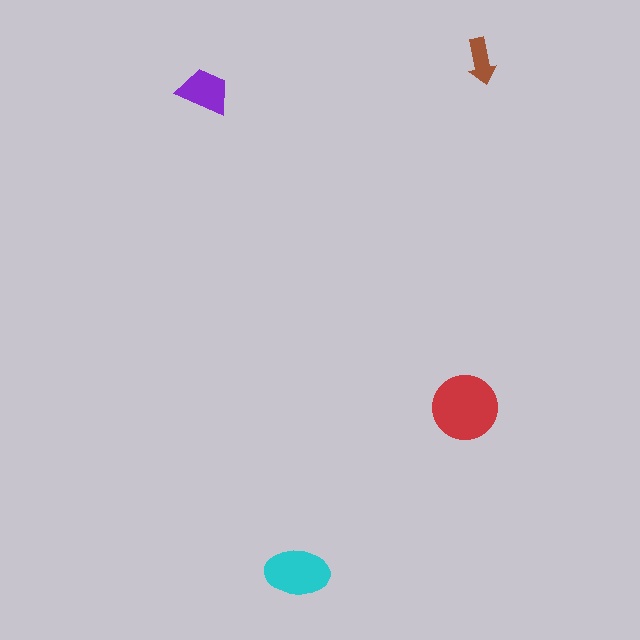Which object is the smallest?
The brown arrow.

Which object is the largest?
The red circle.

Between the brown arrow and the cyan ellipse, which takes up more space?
The cyan ellipse.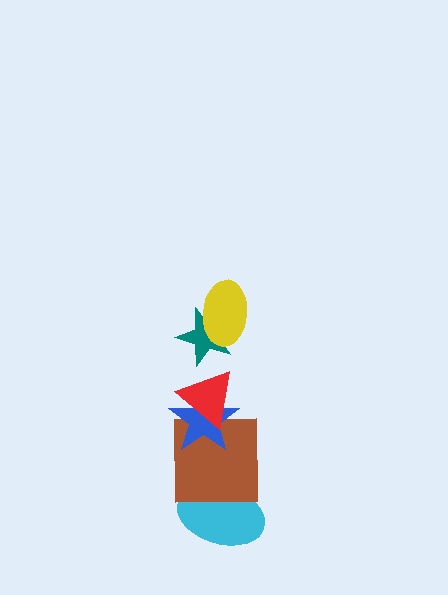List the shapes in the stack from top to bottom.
From top to bottom: the yellow ellipse, the teal star, the red triangle, the blue star, the brown square, the cyan ellipse.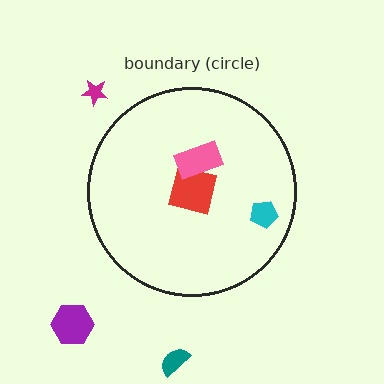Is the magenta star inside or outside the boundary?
Outside.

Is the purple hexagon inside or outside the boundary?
Outside.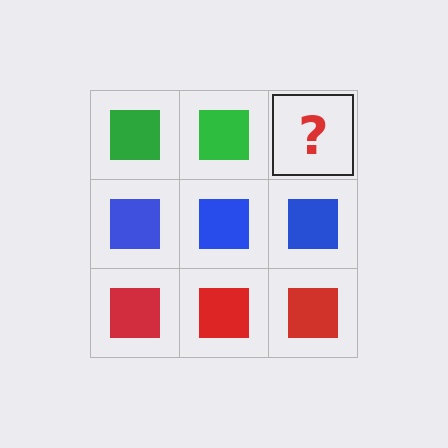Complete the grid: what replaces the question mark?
The question mark should be replaced with a green square.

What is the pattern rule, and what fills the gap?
The rule is that each row has a consistent color. The gap should be filled with a green square.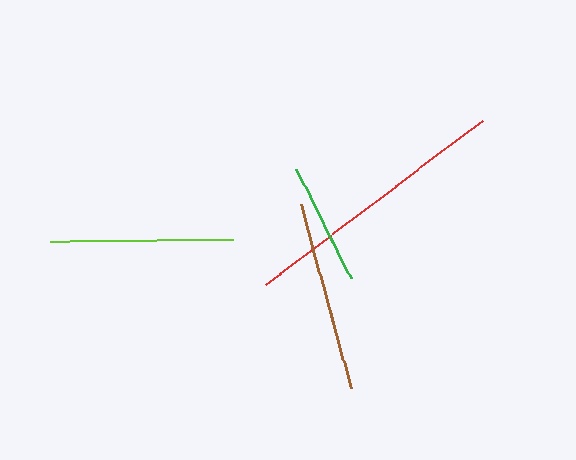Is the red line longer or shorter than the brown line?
The red line is longer than the brown line.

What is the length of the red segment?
The red segment is approximately 272 pixels long.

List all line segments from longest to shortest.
From longest to shortest: red, brown, lime, green.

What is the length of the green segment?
The green segment is approximately 122 pixels long.